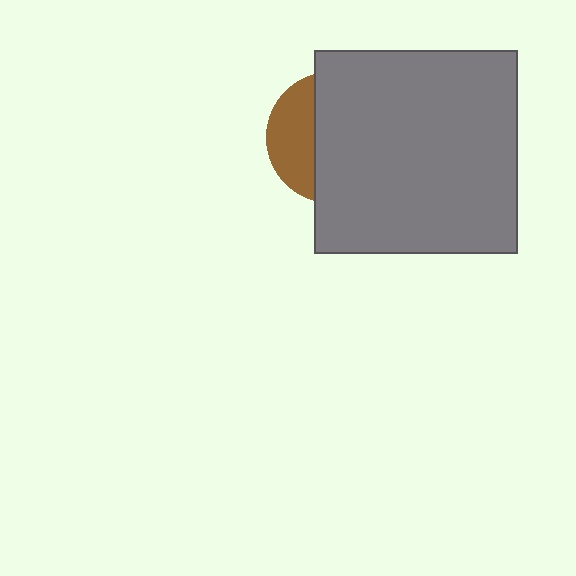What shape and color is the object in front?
The object in front is a gray square.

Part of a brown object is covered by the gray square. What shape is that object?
It is a circle.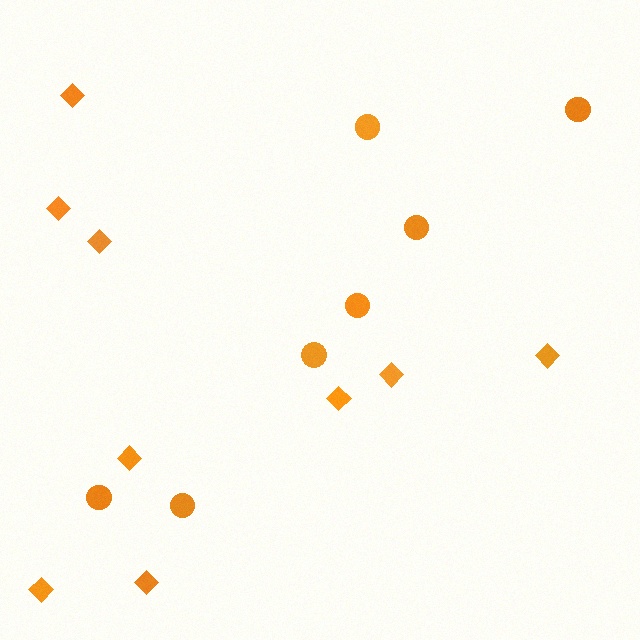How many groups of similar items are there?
There are 2 groups: one group of diamonds (9) and one group of circles (7).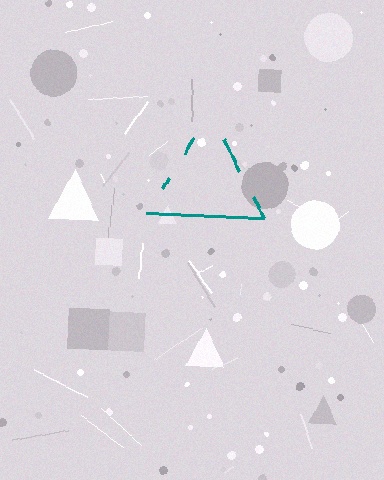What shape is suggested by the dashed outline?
The dashed outline suggests a triangle.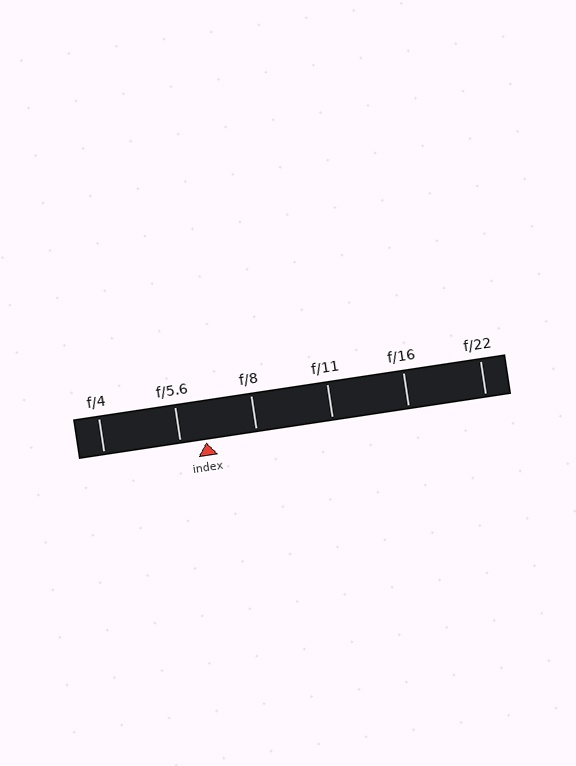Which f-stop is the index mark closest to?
The index mark is closest to f/5.6.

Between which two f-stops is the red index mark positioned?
The index mark is between f/5.6 and f/8.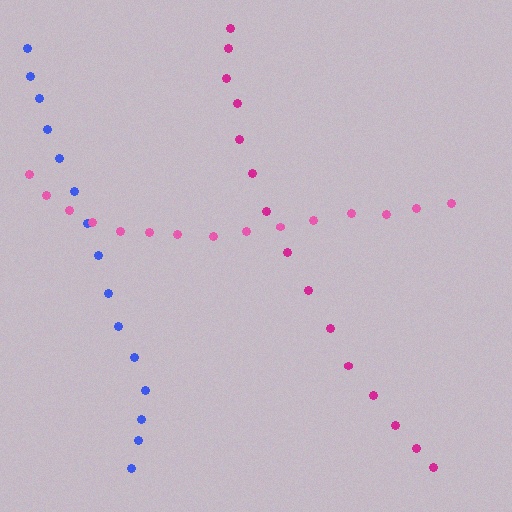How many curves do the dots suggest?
There are 3 distinct paths.